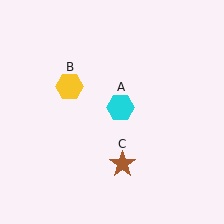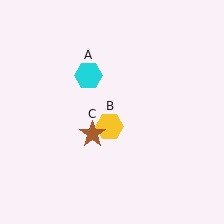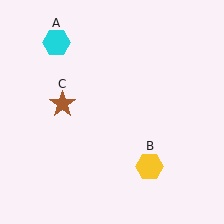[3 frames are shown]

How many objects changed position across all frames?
3 objects changed position: cyan hexagon (object A), yellow hexagon (object B), brown star (object C).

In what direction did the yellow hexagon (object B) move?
The yellow hexagon (object B) moved down and to the right.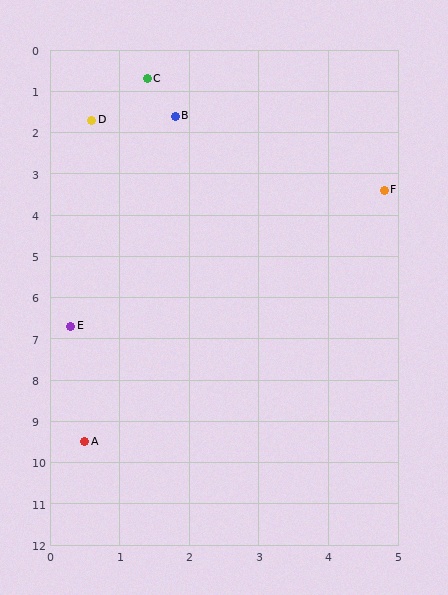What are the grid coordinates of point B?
Point B is at approximately (1.8, 1.6).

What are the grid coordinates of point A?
Point A is at approximately (0.5, 9.5).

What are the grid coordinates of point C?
Point C is at approximately (1.4, 0.7).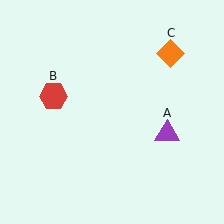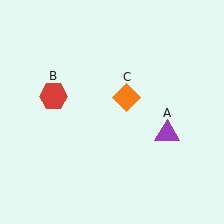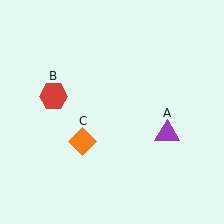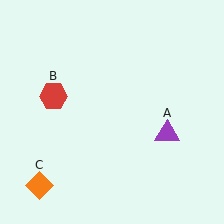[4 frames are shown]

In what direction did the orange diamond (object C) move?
The orange diamond (object C) moved down and to the left.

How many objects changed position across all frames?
1 object changed position: orange diamond (object C).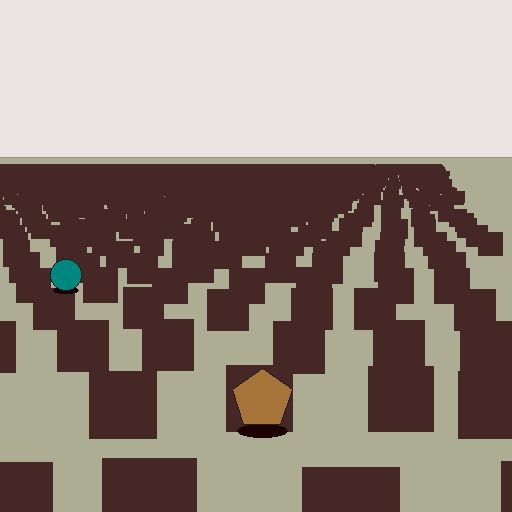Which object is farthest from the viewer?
The teal circle is farthest from the viewer. It appears smaller and the ground texture around it is denser.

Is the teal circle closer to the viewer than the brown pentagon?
No. The brown pentagon is closer — you can tell from the texture gradient: the ground texture is coarser near it.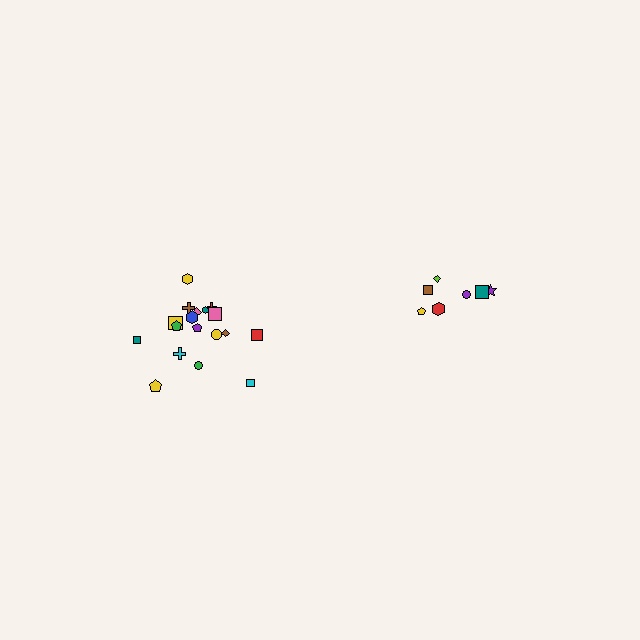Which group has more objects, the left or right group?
The left group.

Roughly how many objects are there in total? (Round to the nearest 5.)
Roughly 25 objects in total.